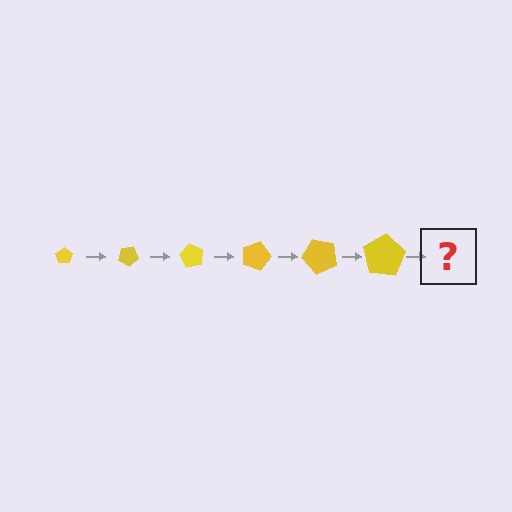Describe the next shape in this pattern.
It should be a pentagon, larger than the previous one and rotated 180 degrees from the start.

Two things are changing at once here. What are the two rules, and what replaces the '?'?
The two rules are that the pentagon grows larger each step and it rotates 30 degrees each step. The '?' should be a pentagon, larger than the previous one and rotated 180 degrees from the start.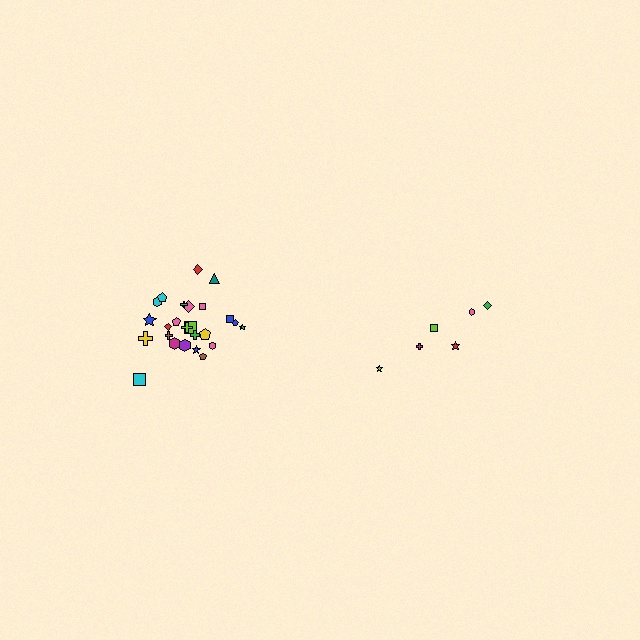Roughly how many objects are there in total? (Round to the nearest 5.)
Roughly 30 objects in total.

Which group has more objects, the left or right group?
The left group.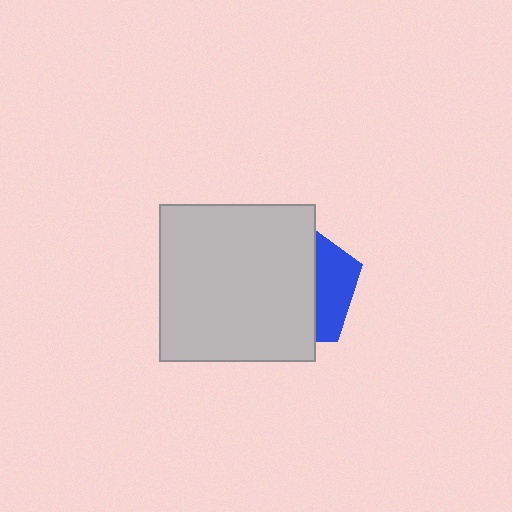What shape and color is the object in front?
The object in front is a light gray square.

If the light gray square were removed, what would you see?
You would see the complete blue pentagon.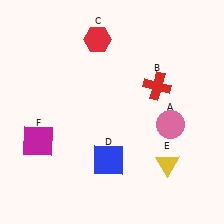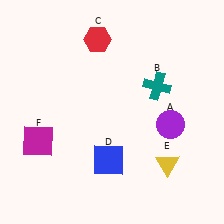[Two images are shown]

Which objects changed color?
A changed from pink to purple. B changed from red to teal.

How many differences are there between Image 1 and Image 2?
There are 2 differences between the two images.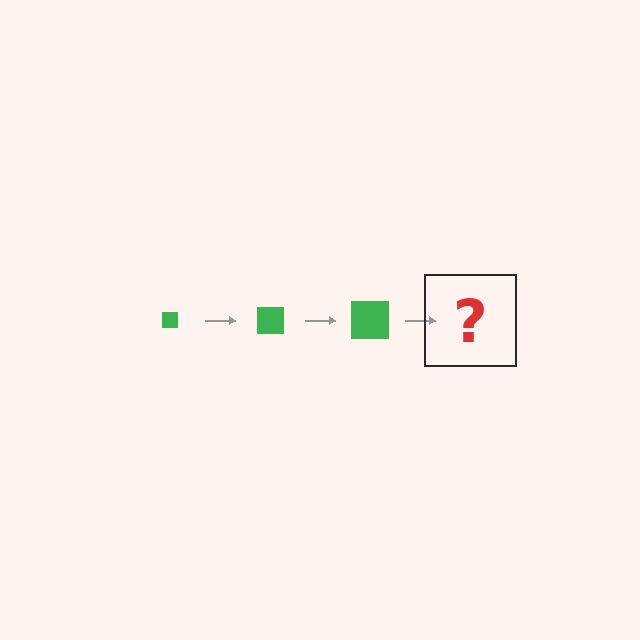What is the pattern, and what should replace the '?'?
The pattern is that the square gets progressively larger each step. The '?' should be a green square, larger than the previous one.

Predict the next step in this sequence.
The next step is a green square, larger than the previous one.